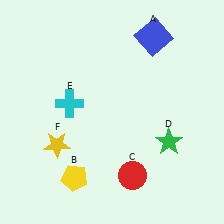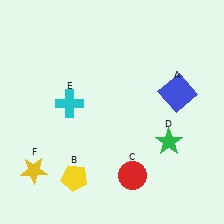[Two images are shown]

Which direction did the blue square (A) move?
The blue square (A) moved down.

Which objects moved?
The objects that moved are: the blue square (A), the yellow star (F).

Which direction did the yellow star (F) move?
The yellow star (F) moved down.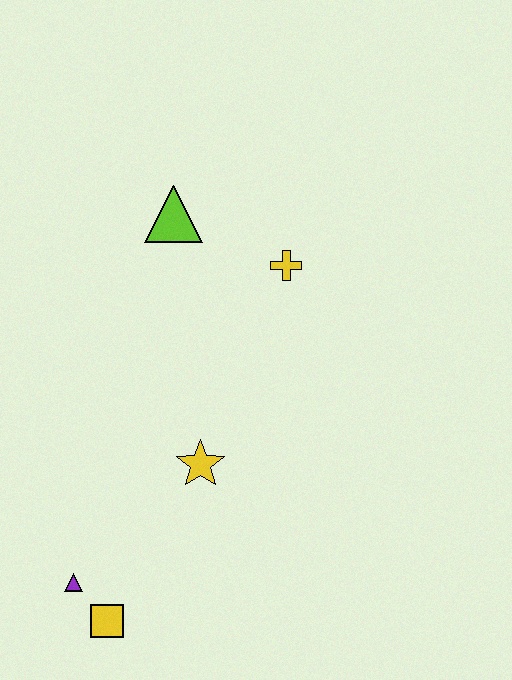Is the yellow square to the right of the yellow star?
No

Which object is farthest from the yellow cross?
The yellow square is farthest from the yellow cross.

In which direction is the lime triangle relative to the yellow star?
The lime triangle is above the yellow star.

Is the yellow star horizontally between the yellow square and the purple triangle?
No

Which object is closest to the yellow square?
The purple triangle is closest to the yellow square.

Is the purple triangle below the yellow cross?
Yes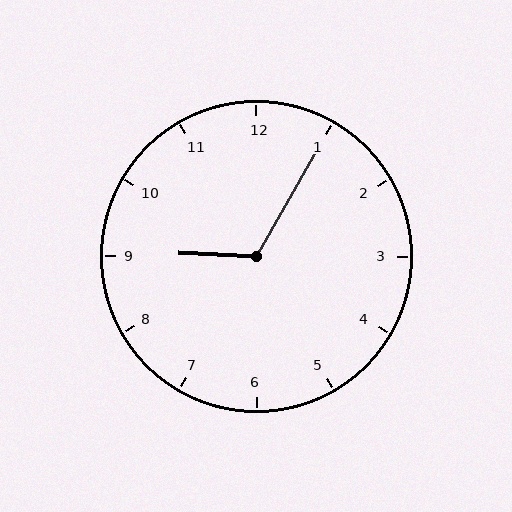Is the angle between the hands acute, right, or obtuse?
It is obtuse.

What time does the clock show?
9:05.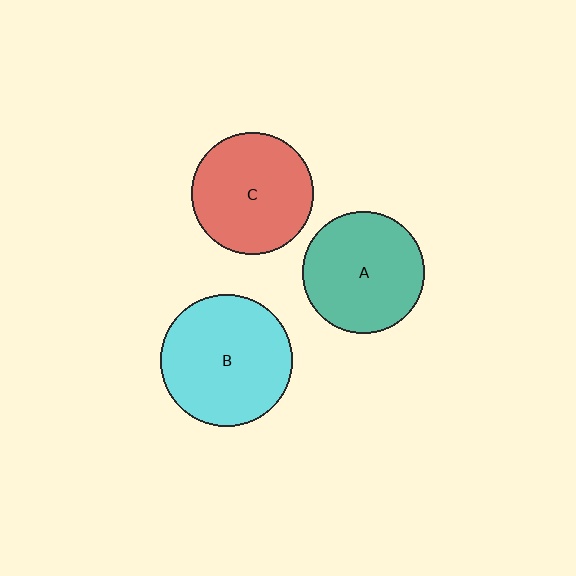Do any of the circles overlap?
No, none of the circles overlap.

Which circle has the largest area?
Circle B (cyan).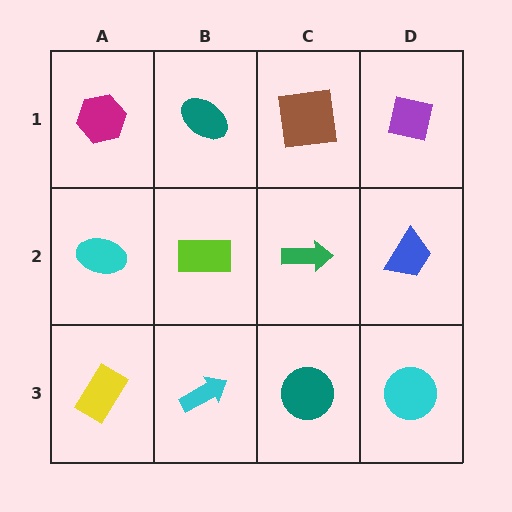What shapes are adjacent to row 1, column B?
A lime rectangle (row 2, column B), a magenta hexagon (row 1, column A), a brown square (row 1, column C).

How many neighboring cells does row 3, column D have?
2.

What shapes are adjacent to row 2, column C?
A brown square (row 1, column C), a teal circle (row 3, column C), a lime rectangle (row 2, column B), a blue trapezoid (row 2, column D).